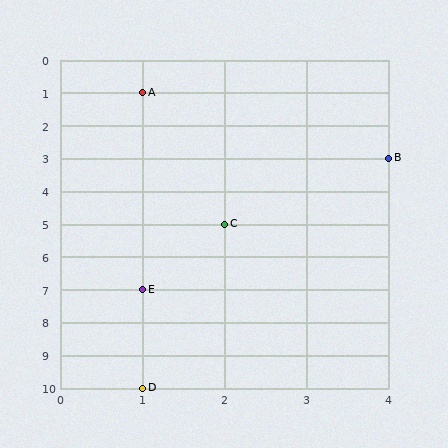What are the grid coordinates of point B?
Point B is at grid coordinates (4, 3).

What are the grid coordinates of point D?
Point D is at grid coordinates (1, 10).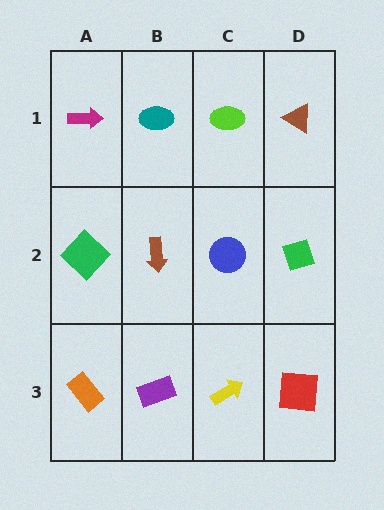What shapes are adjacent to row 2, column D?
A brown triangle (row 1, column D), a red square (row 3, column D), a blue circle (row 2, column C).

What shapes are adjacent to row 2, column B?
A teal ellipse (row 1, column B), a purple rectangle (row 3, column B), a green diamond (row 2, column A), a blue circle (row 2, column C).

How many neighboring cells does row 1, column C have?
3.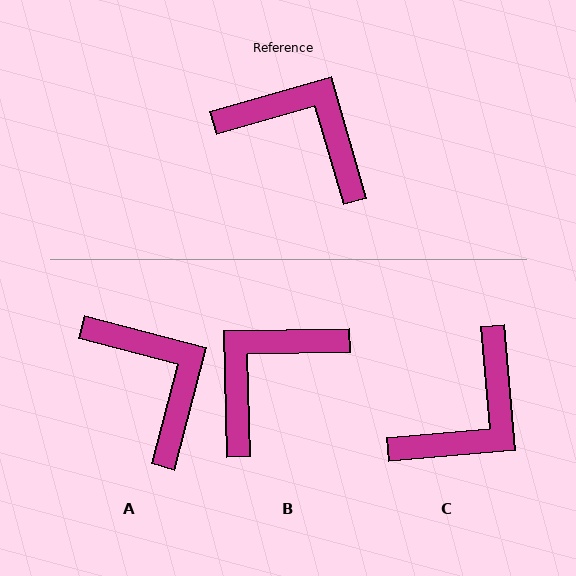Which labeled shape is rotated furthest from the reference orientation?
C, about 101 degrees away.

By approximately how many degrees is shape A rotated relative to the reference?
Approximately 31 degrees clockwise.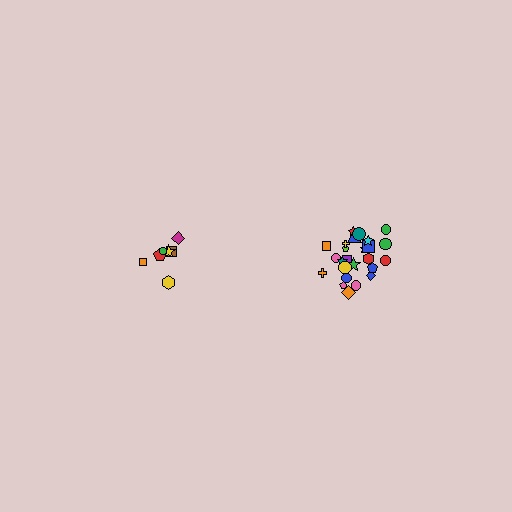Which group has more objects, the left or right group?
The right group.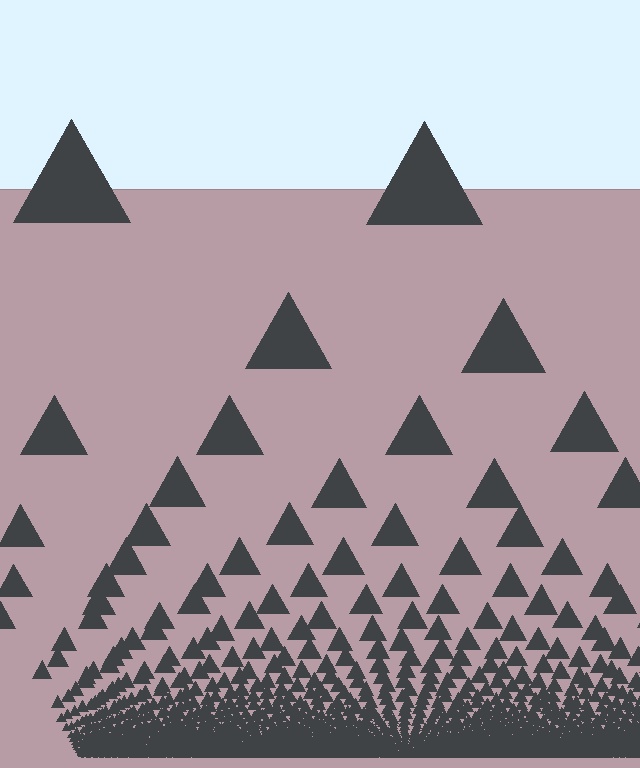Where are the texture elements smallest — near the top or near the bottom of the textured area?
Near the bottom.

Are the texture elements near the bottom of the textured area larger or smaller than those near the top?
Smaller. The gradient is inverted — elements near the bottom are smaller and denser.